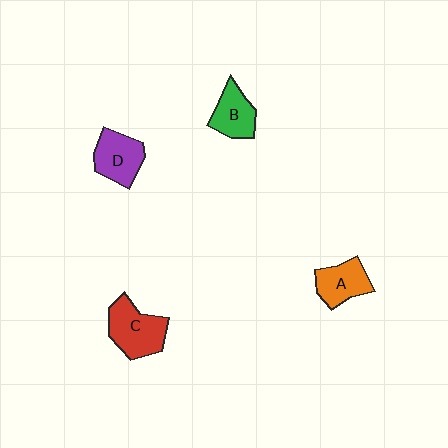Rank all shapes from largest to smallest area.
From largest to smallest: C (red), D (purple), A (orange), B (green).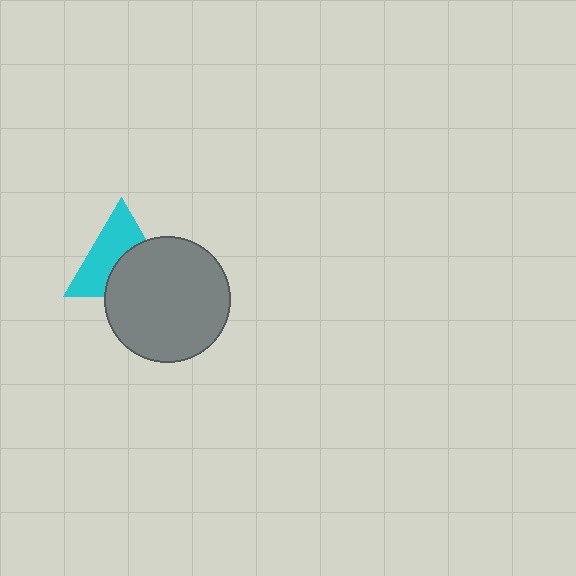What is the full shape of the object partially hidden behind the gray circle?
The partially hidden object is a cyan triangle.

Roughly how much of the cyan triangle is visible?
About half of it is visible (roughly 54%).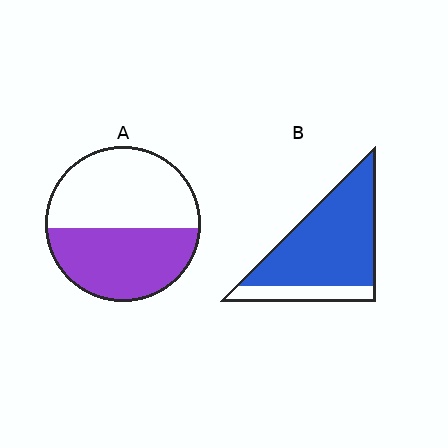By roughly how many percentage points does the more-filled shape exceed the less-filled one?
By roughly 35 percentage points (B over A).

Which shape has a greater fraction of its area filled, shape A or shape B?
Shape B.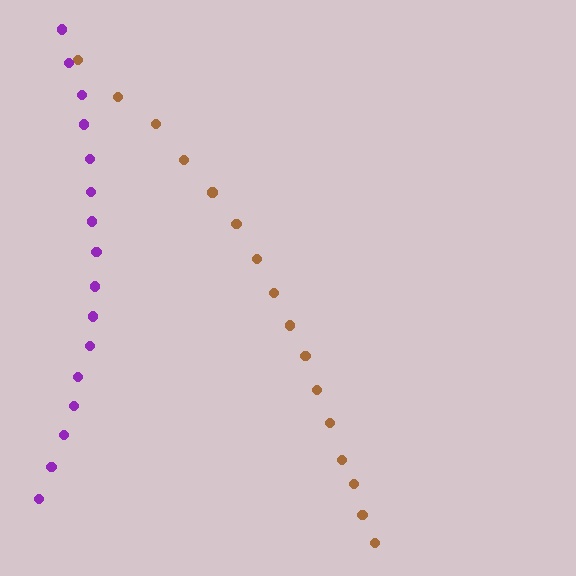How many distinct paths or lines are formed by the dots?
There are 2 distinct paths.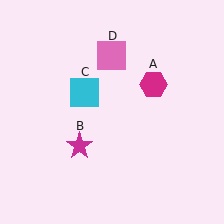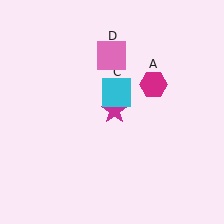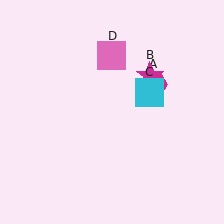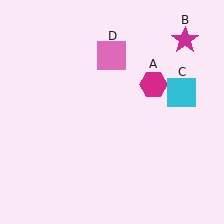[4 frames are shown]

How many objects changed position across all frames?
2 objects changed position: magenta star (object B), cyan square (object C).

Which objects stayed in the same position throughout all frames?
Magenta hexagon (object A) and pink square (object D) remained stationary.